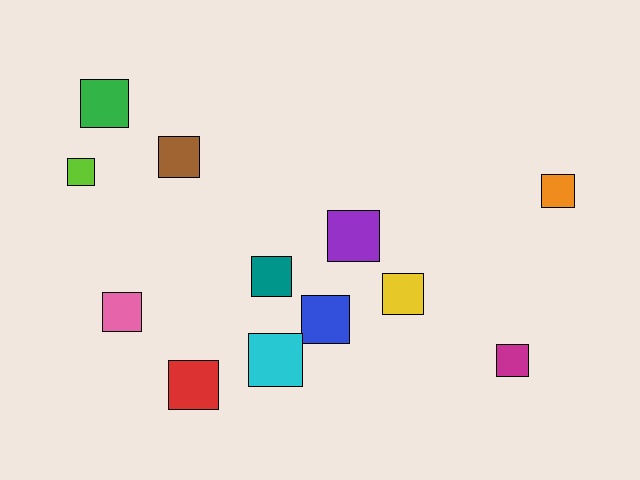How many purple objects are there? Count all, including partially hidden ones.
There is 1 purple object.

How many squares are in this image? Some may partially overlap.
There are 12 squares.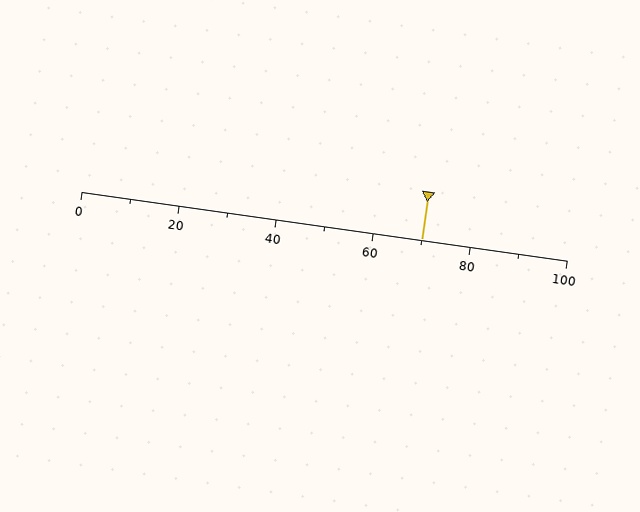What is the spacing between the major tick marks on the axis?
The major ticks are spaced 20 apart.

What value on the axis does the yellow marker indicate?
The marker indicates approximately 70.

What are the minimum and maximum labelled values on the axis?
The axis runs from 0 to 100.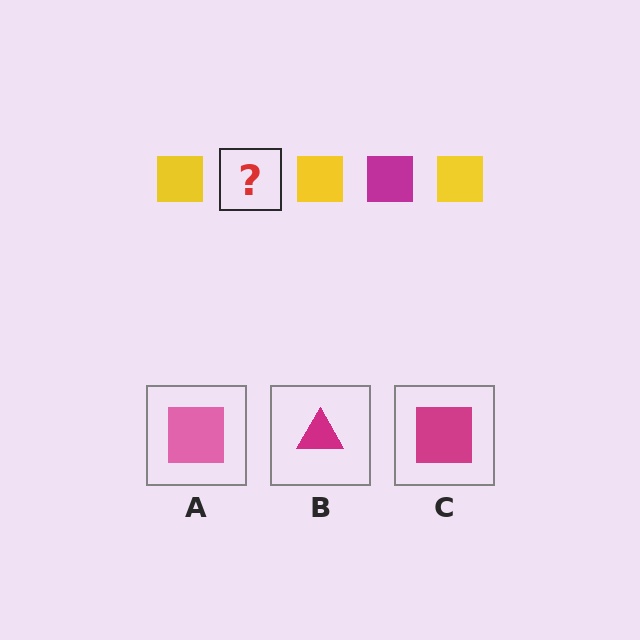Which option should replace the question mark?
Option C.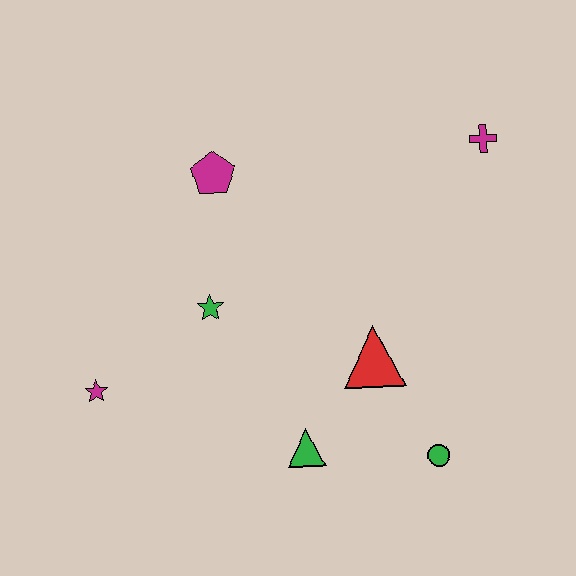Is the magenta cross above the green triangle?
Yes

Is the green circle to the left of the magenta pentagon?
No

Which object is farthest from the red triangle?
The magenta star is farthest from the red triangle.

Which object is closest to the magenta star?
The green star is closest to the magenta star.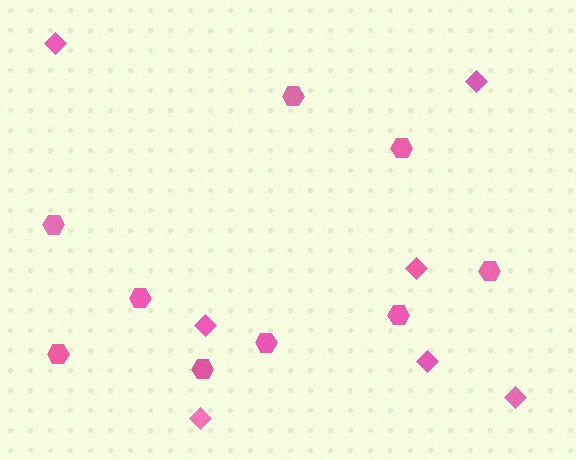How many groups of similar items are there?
There are 2 groups: one group of hexagons (9) and one group of diamonds (7).